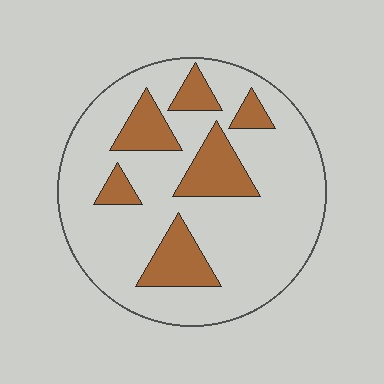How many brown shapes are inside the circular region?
6.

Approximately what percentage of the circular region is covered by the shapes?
Approximately 20%.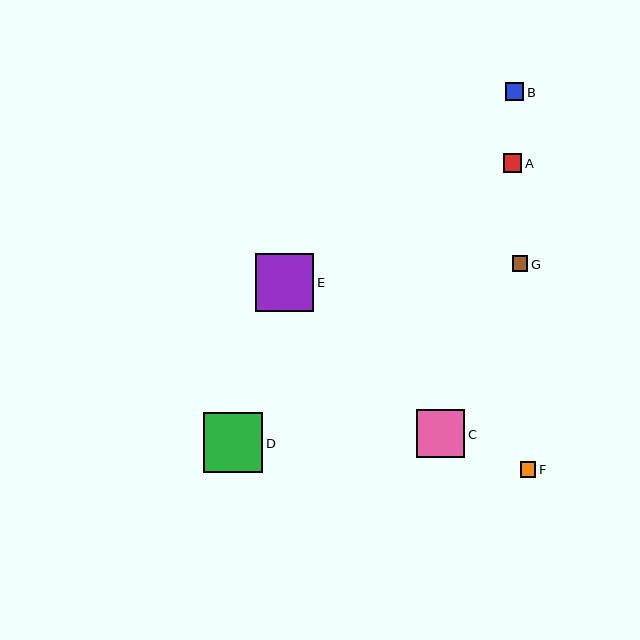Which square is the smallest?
Square G is the smallest with a size of approximately 15 pixels.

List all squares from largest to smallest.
From largest to smallest: D, E, C, A, B, F, G.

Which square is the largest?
Square D is the largest with a size of approximately 60 pixels.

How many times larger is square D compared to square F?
Square D is approximately 3.8 times the size of square F.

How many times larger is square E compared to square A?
Square E is approximately 3.1 times the size of square A.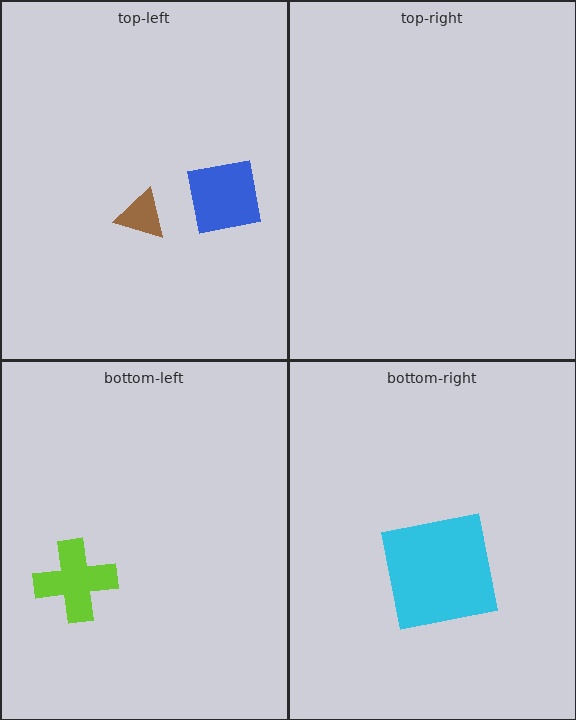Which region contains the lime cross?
The bottom-left region.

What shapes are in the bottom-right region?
The cyan square.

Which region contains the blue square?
The top-left region.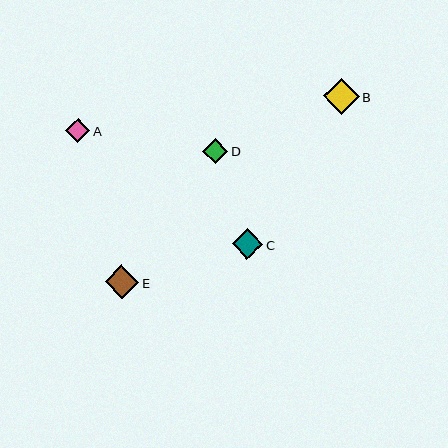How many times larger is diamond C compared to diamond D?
Diamond C is approximately 1.2 times the size of diamond D.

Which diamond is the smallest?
Diamond A is the smallest with a size of approximately 24 pixels.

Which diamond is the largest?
Diamond B is the largest with a size of approximately 36 pixels.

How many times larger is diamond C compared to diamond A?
Diamond C is approximately 1.3 times the size of diamond A.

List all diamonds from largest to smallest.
From largest to smallest: B, E, C, D, A.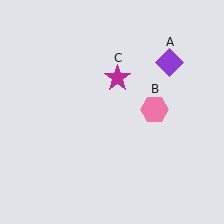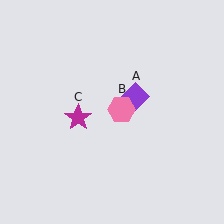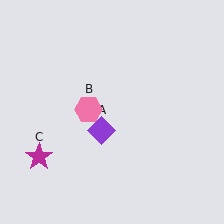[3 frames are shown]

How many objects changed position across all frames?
3 objects changed position: purple diamond (object A), pink hexagon (object B), magenta star (object C).